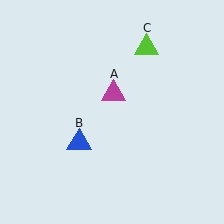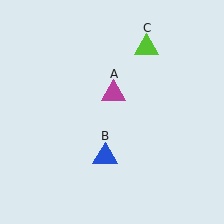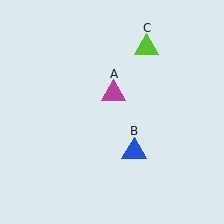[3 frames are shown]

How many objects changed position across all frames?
1 object changed position: blue triangle (object B).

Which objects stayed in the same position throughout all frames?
Magenta triangle (object A) and lime triangle (object C) remained stationary.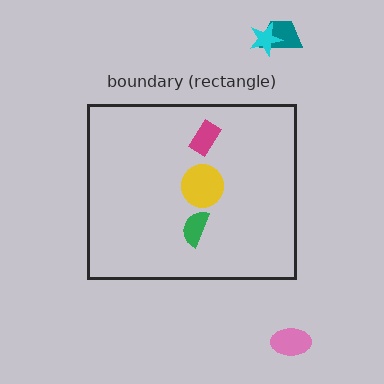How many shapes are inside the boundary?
3 inside, 3 outside.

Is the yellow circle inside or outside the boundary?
Inside.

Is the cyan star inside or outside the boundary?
Outside.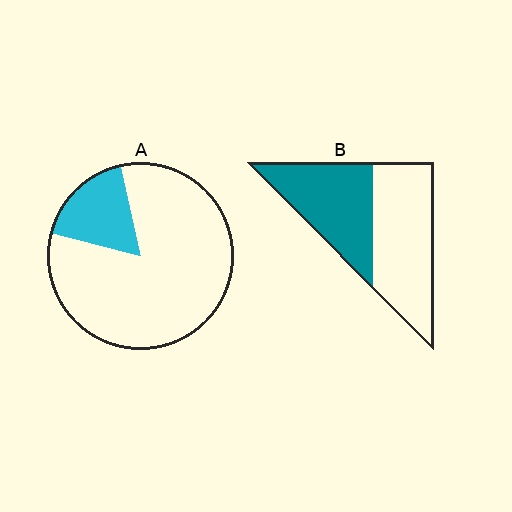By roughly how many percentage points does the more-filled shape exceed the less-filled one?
By roughly 30 percentage points (B over A).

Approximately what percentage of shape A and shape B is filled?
A is approximately 20% and B is approximately 45%.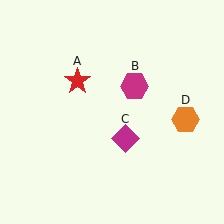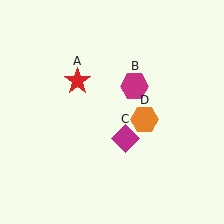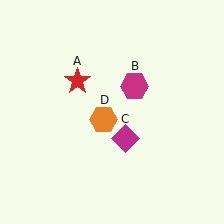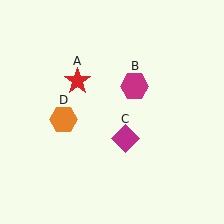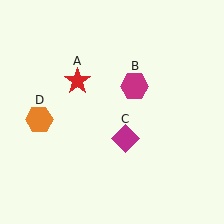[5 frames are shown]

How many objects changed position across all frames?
1 object changed position: orange hexagon (object D).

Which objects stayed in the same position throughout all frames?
Red star (object A) and magenta hexagon (object B) and magenta diamond (object C) remained stationary.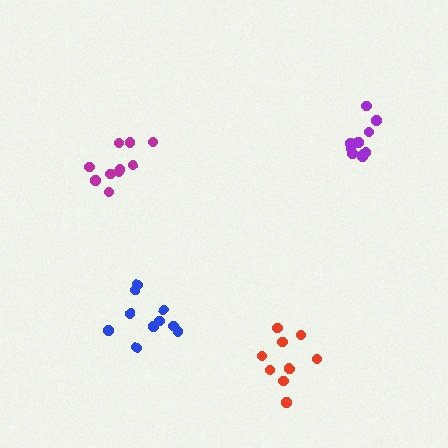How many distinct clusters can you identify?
There are 4 distinct clusters.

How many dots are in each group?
Group 1: 10 dots, Group 2: 10 dots, Group 3: 10 dots, Group 4: 11 dots (41 total).